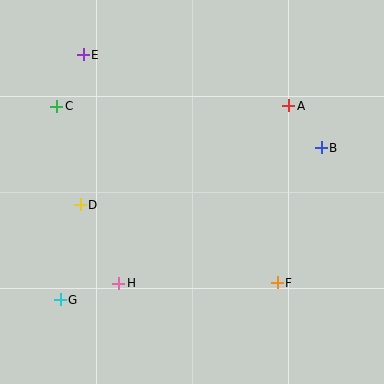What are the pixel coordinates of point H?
Point H is at (119, 283).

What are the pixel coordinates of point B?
Point B is at (321, 148).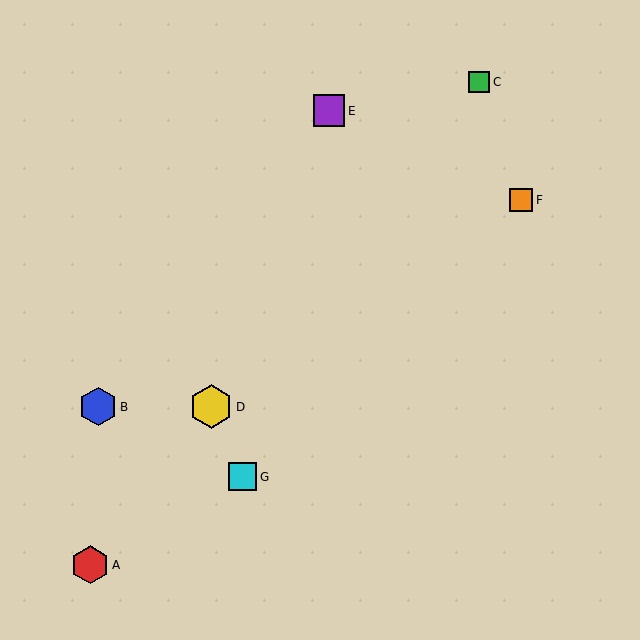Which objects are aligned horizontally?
Objects B, D are aligned horizontally.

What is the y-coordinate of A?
Object A is at y≈565.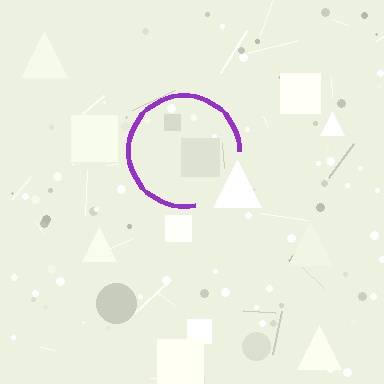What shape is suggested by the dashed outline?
The dashed outline suggests a circle.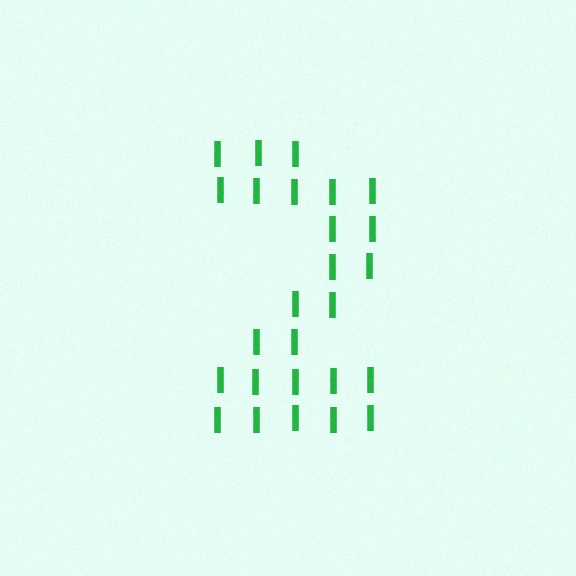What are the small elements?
The small elements are letter I's.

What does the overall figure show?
The overall figure shows the digit 2.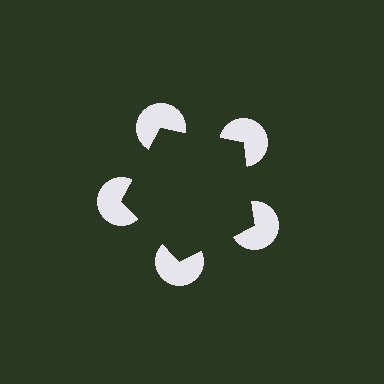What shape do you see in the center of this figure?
An illusory pentagon — its edges are inferred from the aligned wedge cuts in the pac-man discs, not physically drawn.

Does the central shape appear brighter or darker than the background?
It typically appears slightly darker than the background, even though no actual brightness change is drawn.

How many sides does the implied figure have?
5 sides.